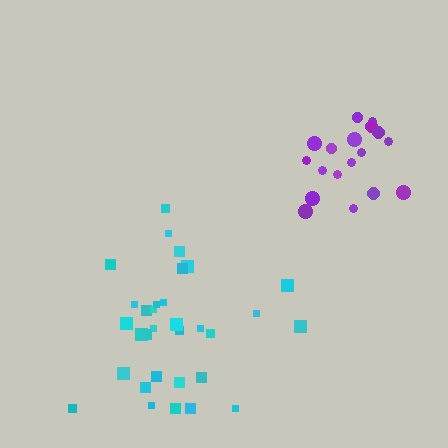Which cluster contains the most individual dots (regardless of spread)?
Cyan (32).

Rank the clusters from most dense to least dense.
purple, cyan.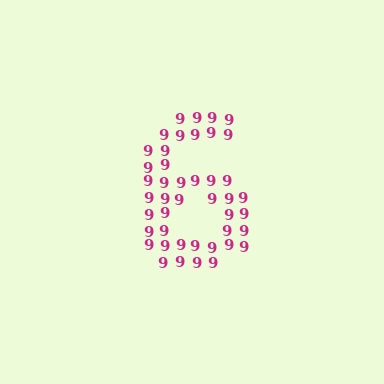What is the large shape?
The large shape is the digit 6.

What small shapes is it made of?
It is made of small digit 9's.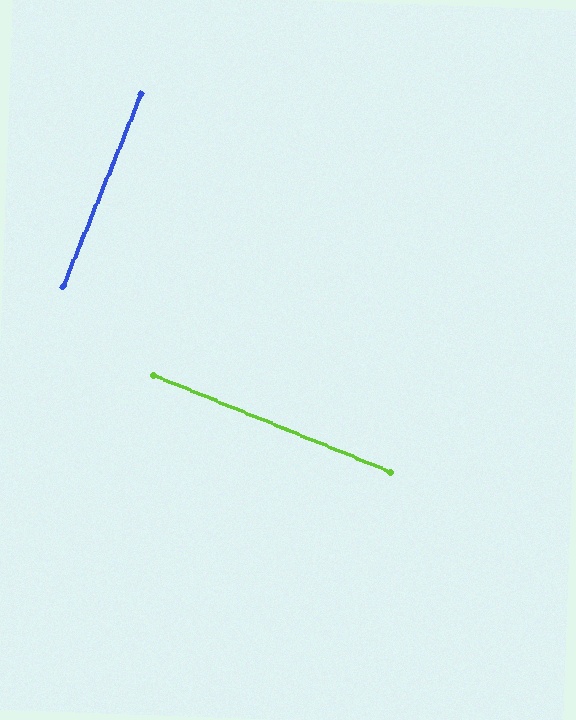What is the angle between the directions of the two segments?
Approximately 90 degrees.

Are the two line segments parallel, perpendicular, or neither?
Perpendicular — they meet at approximately 90°.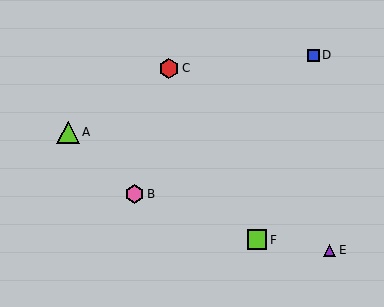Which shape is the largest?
The lime triangle (labeled A) is the largest.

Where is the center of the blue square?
The center of the blue square is at (313, 55).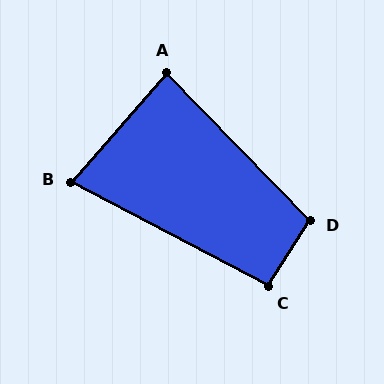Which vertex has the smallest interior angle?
B, at approximately 76 degrees.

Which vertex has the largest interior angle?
D, at approximately 104 degrees.